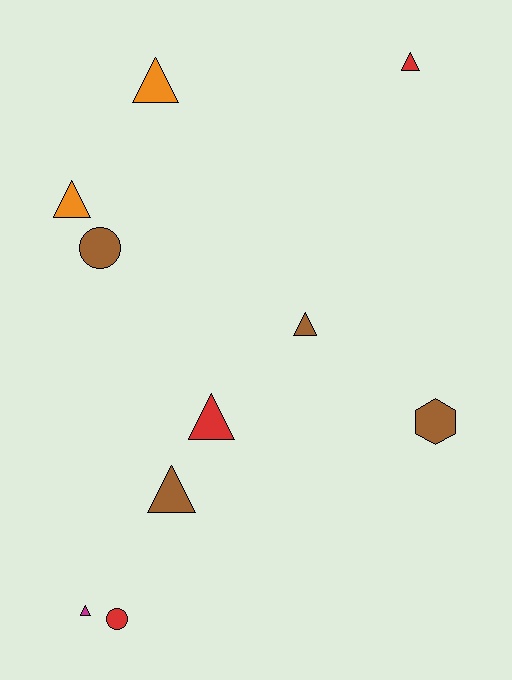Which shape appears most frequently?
Triangle, with 7 objects.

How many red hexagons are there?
There are no red hexagons.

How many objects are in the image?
There are 10 objects.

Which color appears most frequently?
Brown, with 4 objects.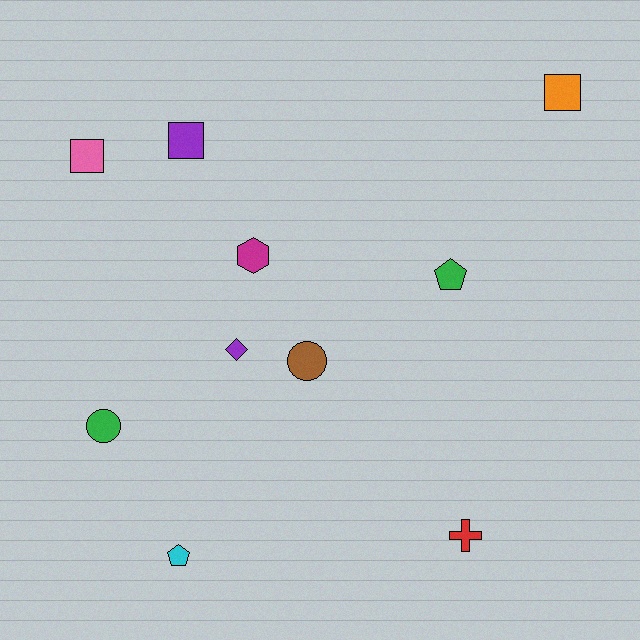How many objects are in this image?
There are 10 objects.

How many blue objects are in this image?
There are no blue objects.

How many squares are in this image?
There are 3 squares.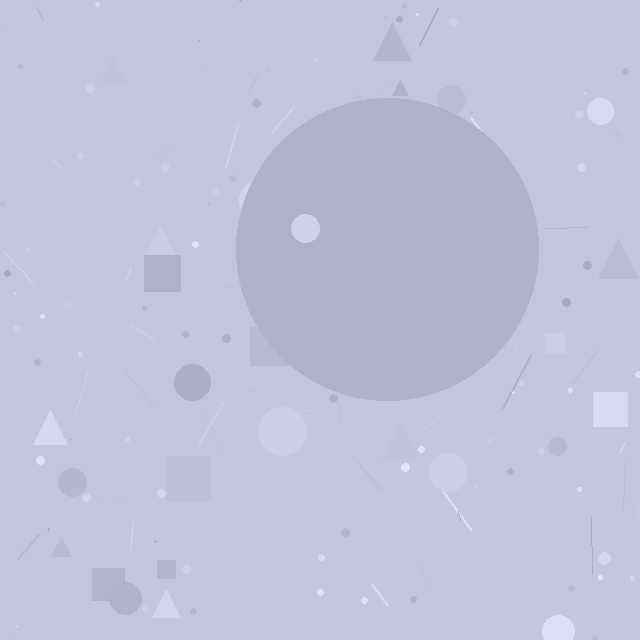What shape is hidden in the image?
A circle is hidden in the image.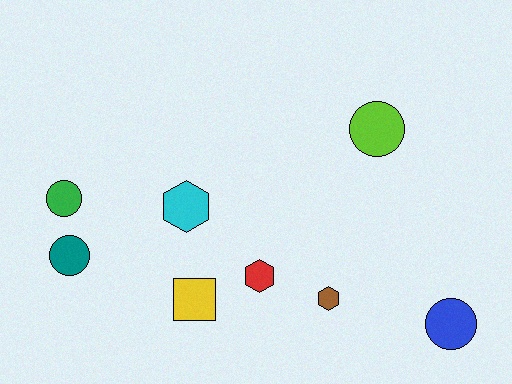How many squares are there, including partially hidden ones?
There is 1 square.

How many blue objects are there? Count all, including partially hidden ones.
There is 1 blue object.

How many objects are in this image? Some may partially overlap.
There are 8 objects.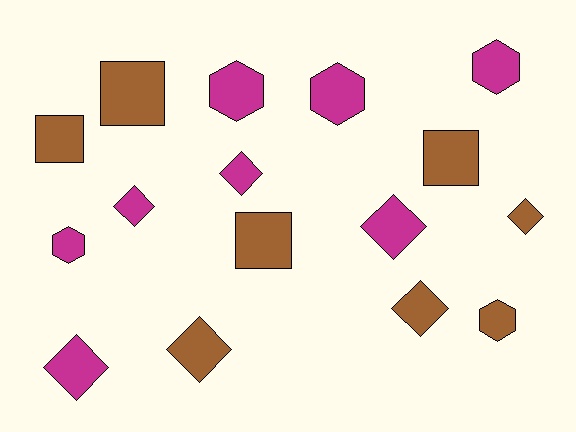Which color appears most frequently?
Brown, with 8 objects.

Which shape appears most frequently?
Diamond, with 7 objects.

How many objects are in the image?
There are 16 objects.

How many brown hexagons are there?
There is 1 brown hexagon.